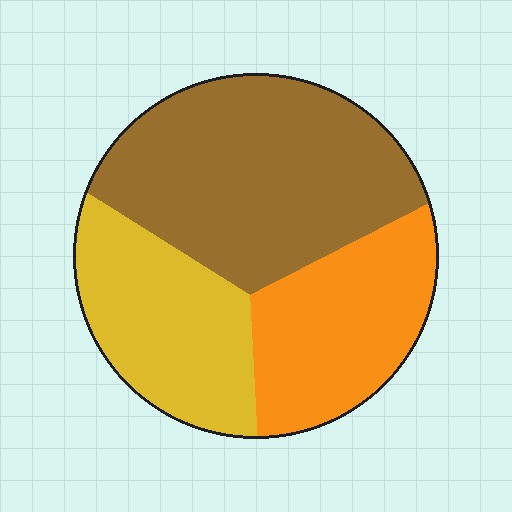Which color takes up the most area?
Brown, at roughly 45%.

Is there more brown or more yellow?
Brown.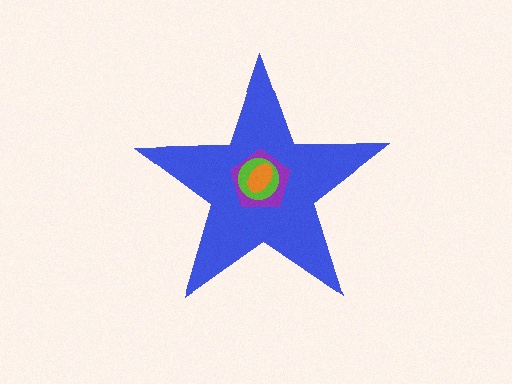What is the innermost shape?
The orange ellipse.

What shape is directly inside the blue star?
The purple pentagon.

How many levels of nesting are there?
4.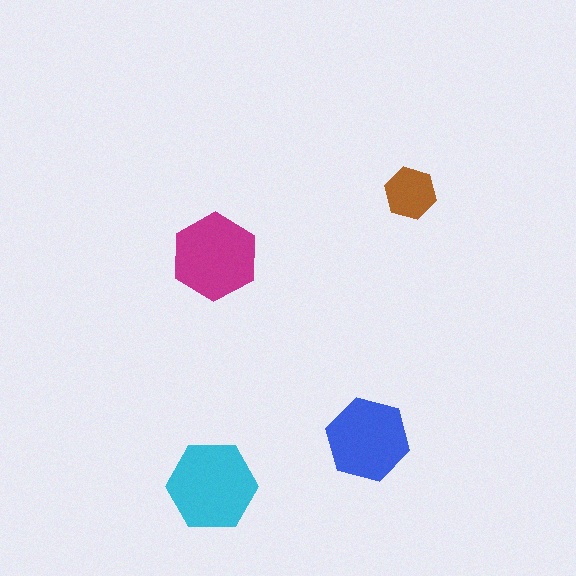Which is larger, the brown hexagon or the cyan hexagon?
The cyan one.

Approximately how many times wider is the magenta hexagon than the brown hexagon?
About 1.5 times wider.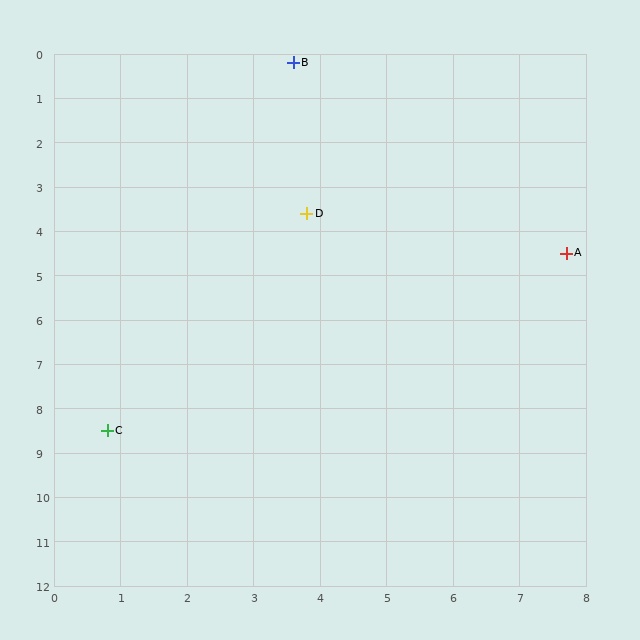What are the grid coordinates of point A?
Point A is at approximately (7.7, 4.5).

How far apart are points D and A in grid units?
Points D and A are about 4.0 grid units apart.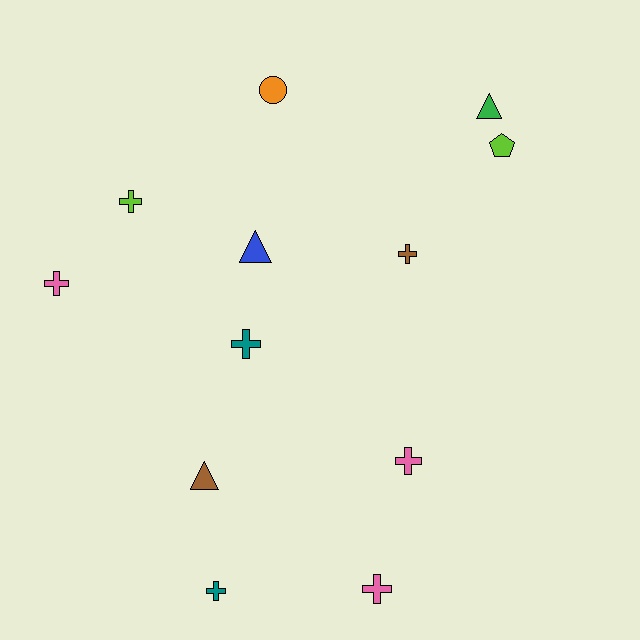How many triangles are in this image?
There are 3 triangles.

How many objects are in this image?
There are 12 objects.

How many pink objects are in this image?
There are 3 pink objects.